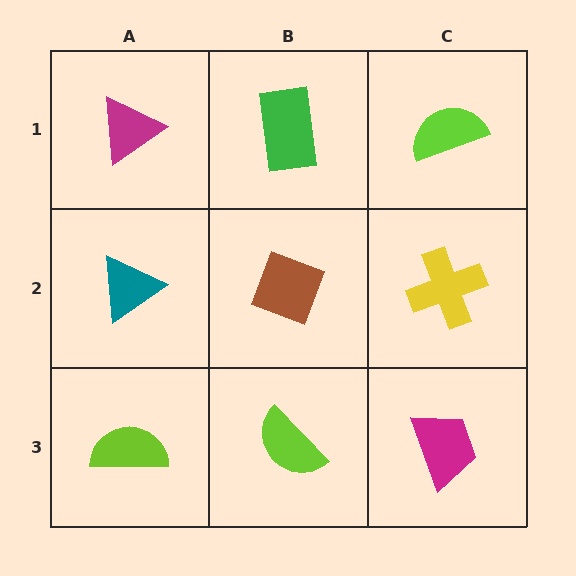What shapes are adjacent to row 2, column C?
A lime semicircle (row 1, column C), a magenta trapezoid (row 3, column C), a brown diamond (row 2, column B).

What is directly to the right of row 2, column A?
A brown diamond.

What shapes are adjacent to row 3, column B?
A brown diamond (row 2, column B), a lime semicircle (row 3, column A), a magenta trapezoid (row 3, column C).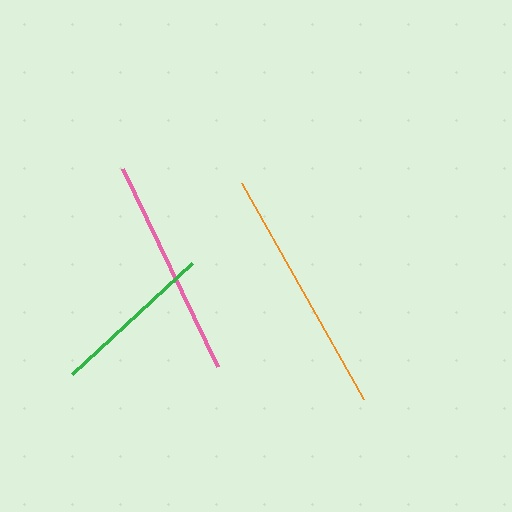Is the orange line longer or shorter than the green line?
The orange line is longer than the green line.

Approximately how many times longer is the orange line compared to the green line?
The orange line is approximately 1.5 times the length of the green line.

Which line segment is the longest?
The orange line is the longest at approximately 248 pixels.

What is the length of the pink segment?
The pink segment is approximately 220 pixels long.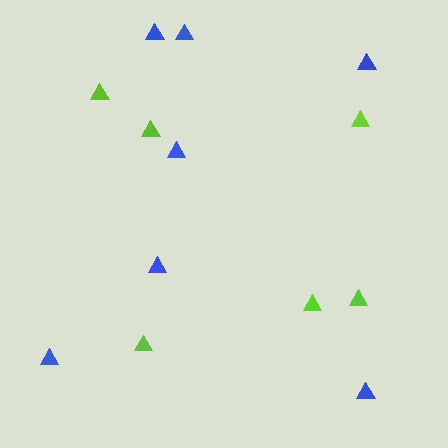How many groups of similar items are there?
There are 2 groups: one group of blue triangles (7) and one group of lime triangles (6).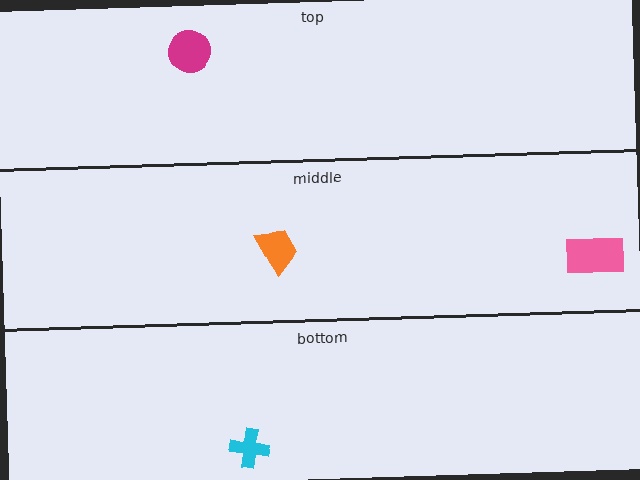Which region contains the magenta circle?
The top region.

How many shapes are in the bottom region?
1.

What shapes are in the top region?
The magenta circle.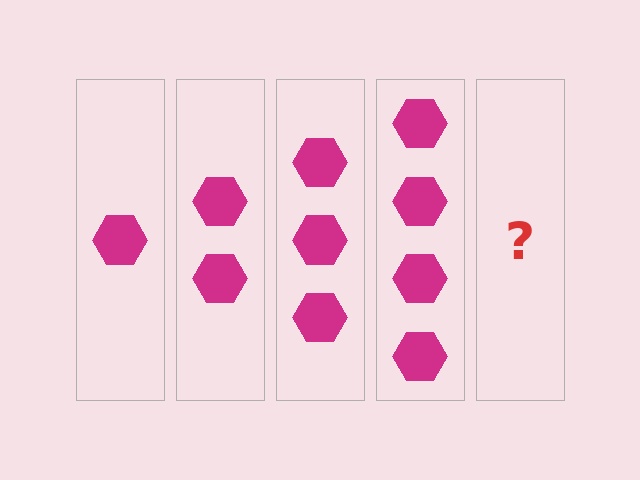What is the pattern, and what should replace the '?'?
The pattern is that each step adds one more hexagon. The '?' should be 5 hexagons.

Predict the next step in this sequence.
The next step is 5 hexagons.